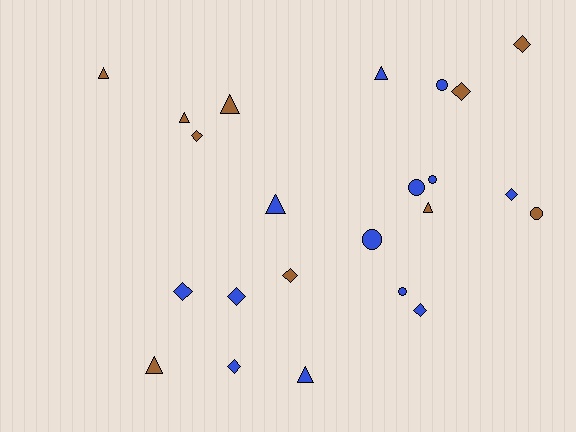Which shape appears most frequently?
Diamond, with 9 objects.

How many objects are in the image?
There are 23 objects.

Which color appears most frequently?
Blue, with 13 objects.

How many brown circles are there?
There is 1 brown circle.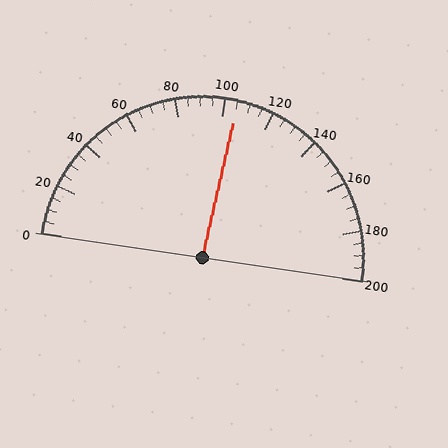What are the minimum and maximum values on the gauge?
The gauge ranges from 0 to 200.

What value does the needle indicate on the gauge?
The needle indicates approximately 105.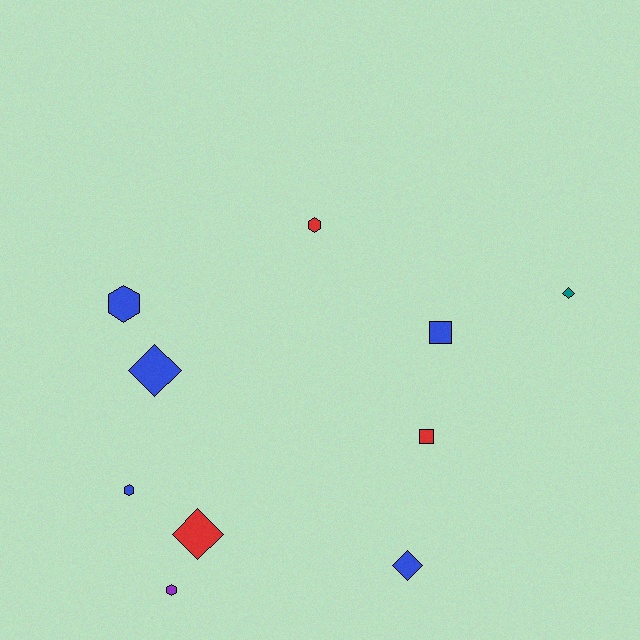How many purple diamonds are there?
There are no purple diamonds.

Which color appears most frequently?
Blue, with 5 objects.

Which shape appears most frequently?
Hexagon, with 4 objects.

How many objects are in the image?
There are 10 objects.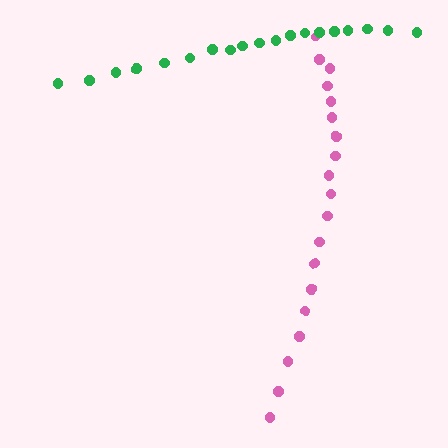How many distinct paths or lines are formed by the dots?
There are 2 distinct paths.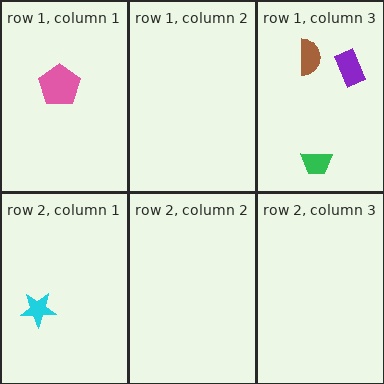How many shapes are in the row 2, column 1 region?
1.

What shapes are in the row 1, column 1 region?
The pink pentagon.